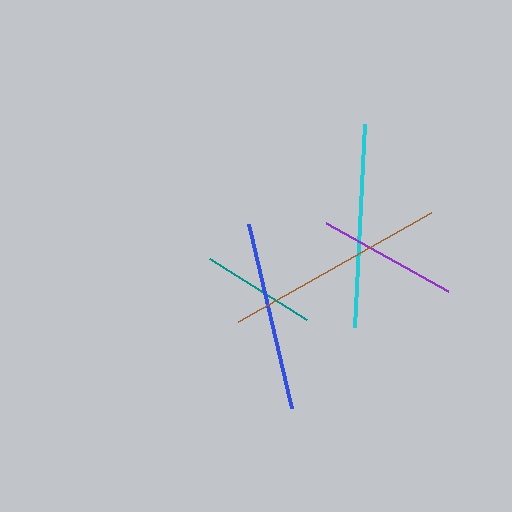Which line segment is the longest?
The brown line is the longest at approximately 222 pixels.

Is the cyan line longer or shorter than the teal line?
The cyan line is longer than the teal line.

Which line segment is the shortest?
The teal line is the shortest at approximately 115 pixels.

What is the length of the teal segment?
The teal segment is approximately 115 pixels long.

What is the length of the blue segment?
The blue segment is approximately 189 pixels long.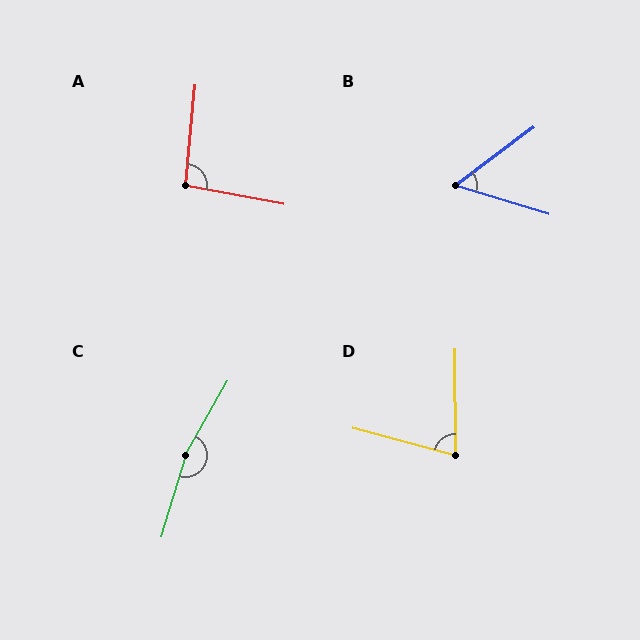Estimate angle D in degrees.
Approximately 75 degrees.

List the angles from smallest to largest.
B (53°), D (75°), A (95°), C (167°).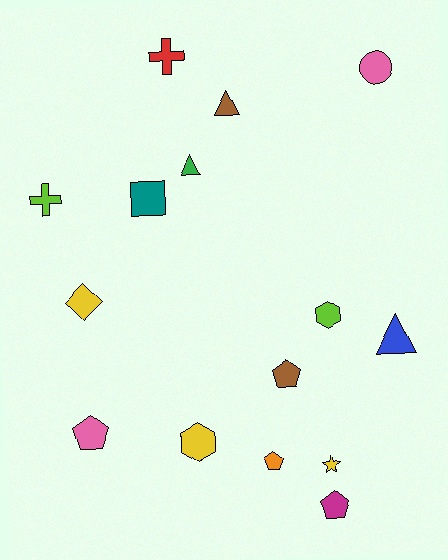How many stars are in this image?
There is 1 star.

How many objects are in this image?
There are 15 objects.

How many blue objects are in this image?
There is 1 blue object.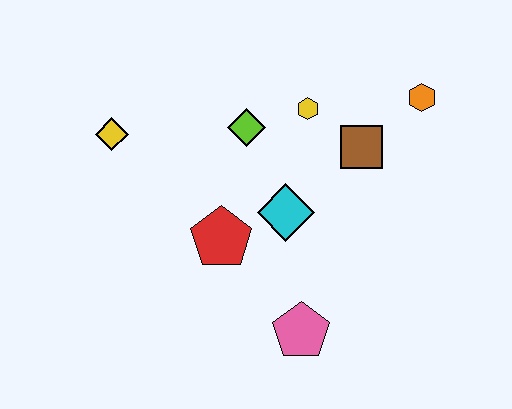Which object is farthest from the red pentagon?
The orange hexagon is farthest from the red pentagon.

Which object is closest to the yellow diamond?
The lime diamond is closest to the yellow diamond.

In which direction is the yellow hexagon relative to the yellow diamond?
The yellow hexagon is to the right of the yellow diamond.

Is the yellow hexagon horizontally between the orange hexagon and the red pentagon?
Yes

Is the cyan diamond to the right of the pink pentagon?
No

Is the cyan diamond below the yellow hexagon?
Yes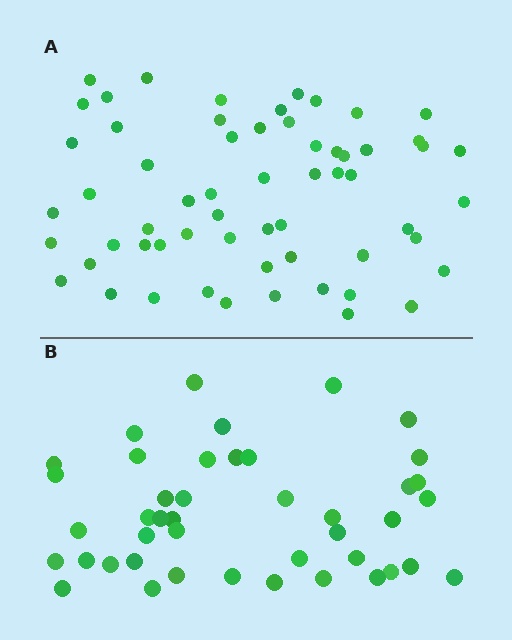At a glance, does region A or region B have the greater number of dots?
Region A (the top region) has more dots.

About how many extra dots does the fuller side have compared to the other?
Region A has approximately 15 more dots than region B.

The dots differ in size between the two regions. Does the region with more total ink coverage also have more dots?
No. Region B has more total ink coverage because its dots are larger, but region A actually contains more individual dots. Total area can be misleading — the number of items is what matters here.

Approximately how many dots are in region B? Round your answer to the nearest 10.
About 40 dots. (The exact count is 43, which rounds to 40.)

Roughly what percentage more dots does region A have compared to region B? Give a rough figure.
About 40% more.